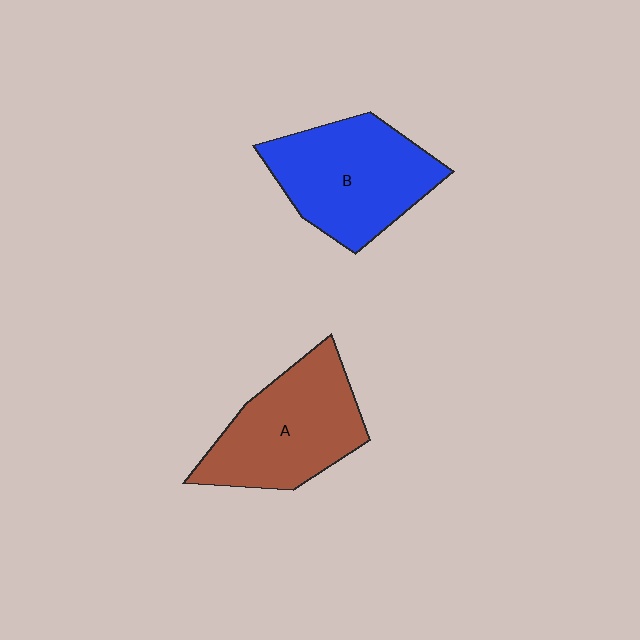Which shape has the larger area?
Shape B (blue).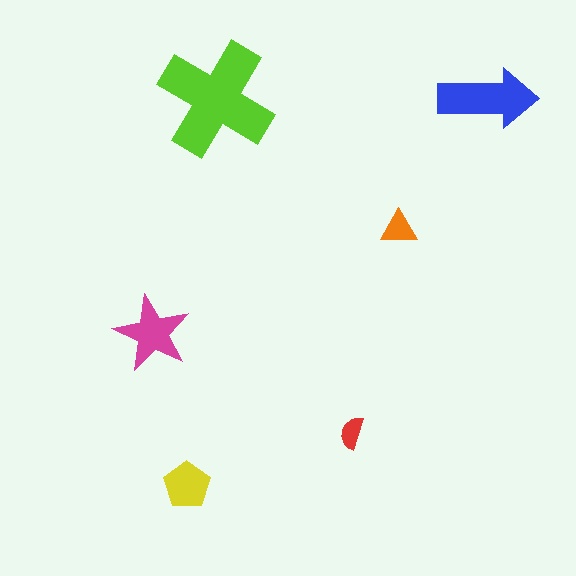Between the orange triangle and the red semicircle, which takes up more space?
The orange triangle.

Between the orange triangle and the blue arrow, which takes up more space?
The blue arrow.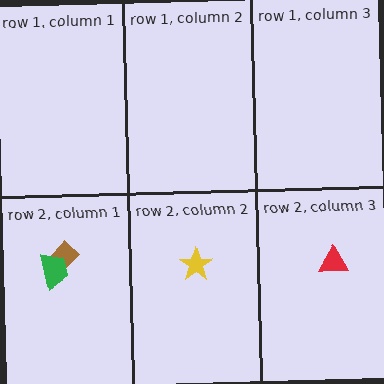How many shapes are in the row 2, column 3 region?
1.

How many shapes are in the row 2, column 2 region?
1.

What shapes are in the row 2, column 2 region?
The yellow star.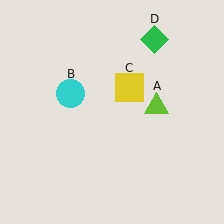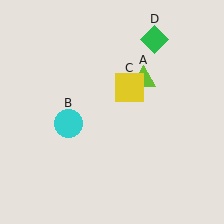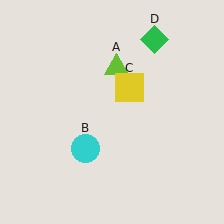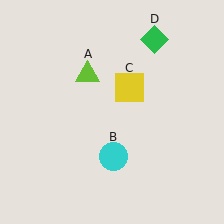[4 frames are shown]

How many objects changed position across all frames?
2 objects changed position: lime triangle (object A), cyan circle (object B).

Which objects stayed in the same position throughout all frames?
Yellow square (object C) and green diamond (object D) remained stationary.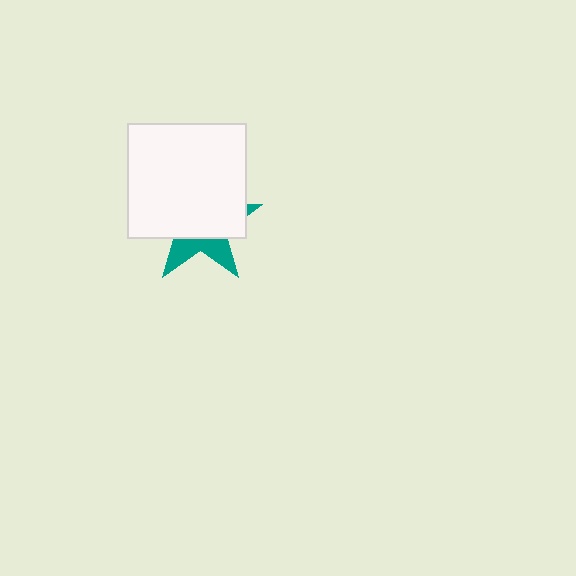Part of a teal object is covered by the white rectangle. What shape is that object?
It is a star.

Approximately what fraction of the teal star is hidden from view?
Roughly 69% of the teal star is hidden behind the white rectangle.